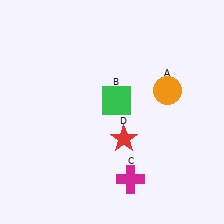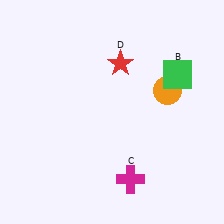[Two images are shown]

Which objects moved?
The objects that moved are: the green square (B), the red star (D).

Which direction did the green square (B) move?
The green square (B) moved right.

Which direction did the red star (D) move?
The red star (D) moved up.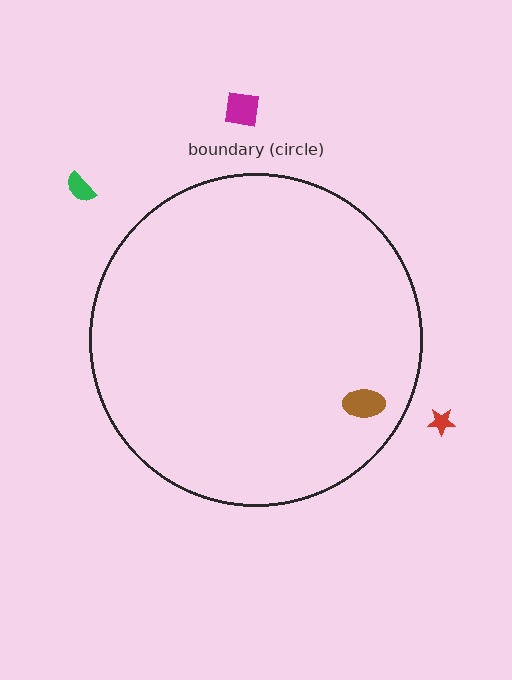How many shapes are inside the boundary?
1 inside, 3 outside.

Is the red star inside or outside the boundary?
Outside.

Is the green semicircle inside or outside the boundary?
Outside.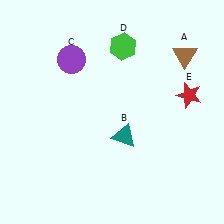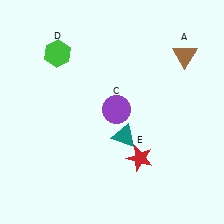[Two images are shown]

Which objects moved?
The objects that moved are: the purple circle (C), the green hexagon (D), the red star (E).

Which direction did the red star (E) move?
The red star (E) moved down.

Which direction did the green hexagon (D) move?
The green hexagon (D) moved left.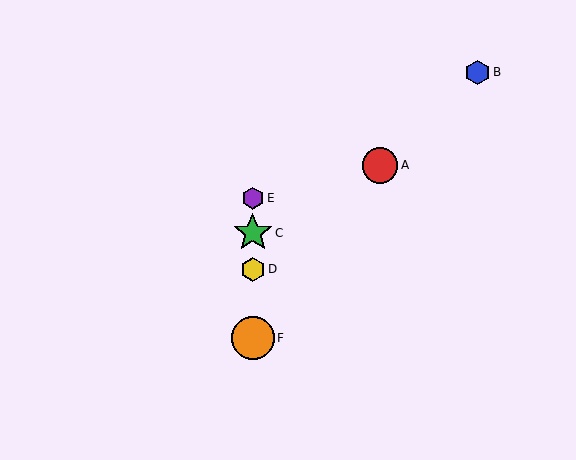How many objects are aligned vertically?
4 objects (C, D, E, F) are aligned vertically.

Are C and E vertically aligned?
Yes, both are at x≈253.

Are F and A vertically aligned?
No, F is at x≈253 and A is at x≈380.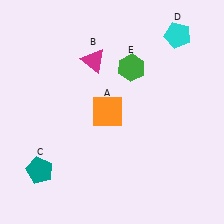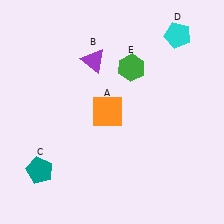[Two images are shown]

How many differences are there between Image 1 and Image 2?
There is 1 difference between the two images.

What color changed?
The triangle (B) changed from magenta in Image 1 to purple in Image 2.